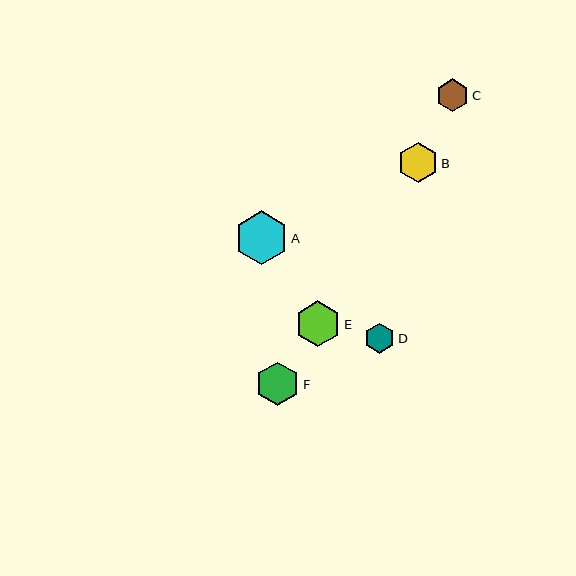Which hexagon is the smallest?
Hexagon D is the smallest with a size of approximately 30 pixels.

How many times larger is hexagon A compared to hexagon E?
Hexagon A is approximately 1.2 times the size of hexagon E.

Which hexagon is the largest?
Hexagon A is the largest with a size of approximately 54 pixels.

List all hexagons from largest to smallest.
From largest to smallest: A, E, F, B, C, D.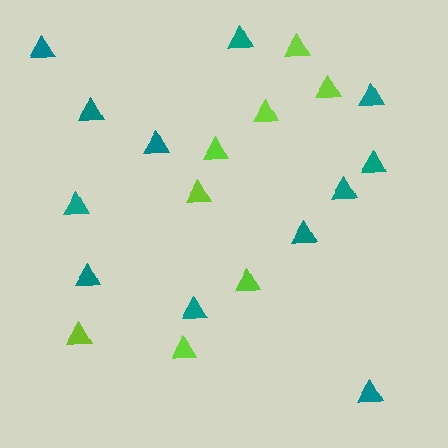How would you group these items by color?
There are 2 groups: one group of lime triangles (8) and one group of teal triangles (12).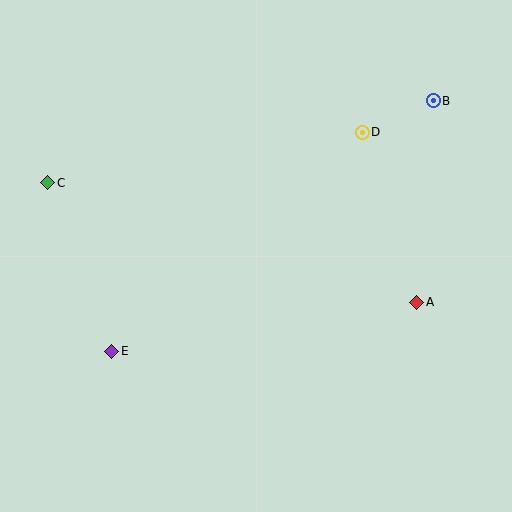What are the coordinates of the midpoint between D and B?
The midpoint between D and B is at (398, 117).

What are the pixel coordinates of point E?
Point E is at (112, 351).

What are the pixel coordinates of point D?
Point D is at (362, 132).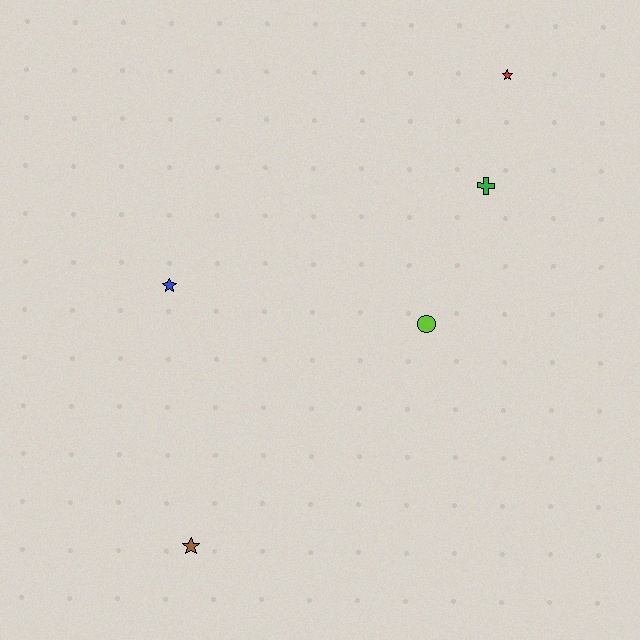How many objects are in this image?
There are 5 objects.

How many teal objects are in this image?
There are no teal objects.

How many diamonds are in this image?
There are no diamonds.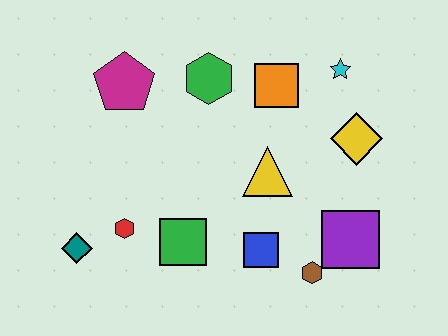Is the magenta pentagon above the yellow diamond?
Yes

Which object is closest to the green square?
The red hexagon is closest to the green square.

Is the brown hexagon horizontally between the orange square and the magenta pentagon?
No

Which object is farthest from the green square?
The cyan star is farthest from the green square.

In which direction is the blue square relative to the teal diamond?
The blue square is to the right of the teal diamond.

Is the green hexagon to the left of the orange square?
Yes